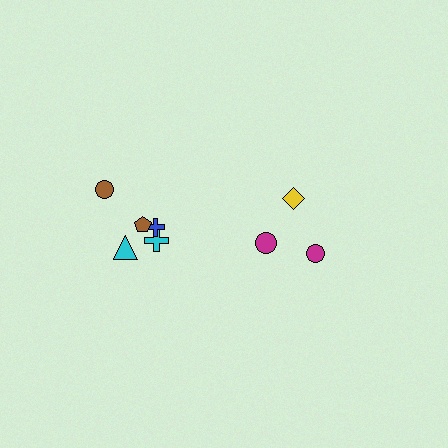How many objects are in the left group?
There are 5 objects.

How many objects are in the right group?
There are 3 objects.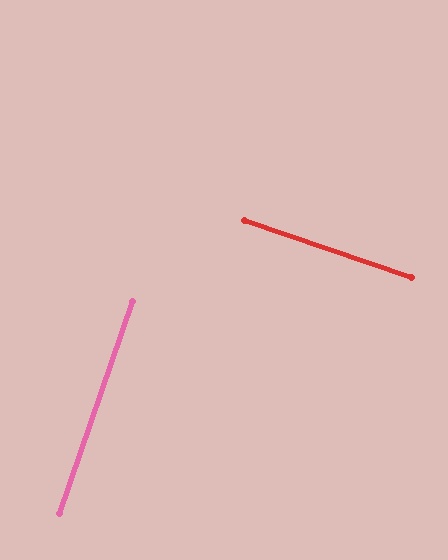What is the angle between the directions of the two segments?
Approximately 90 degrees.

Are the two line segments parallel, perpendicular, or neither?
Perpendicular — they meet at approximately 90°.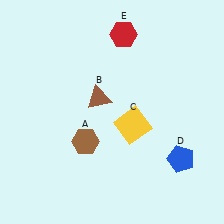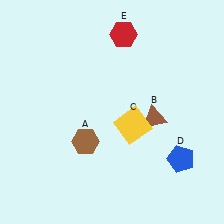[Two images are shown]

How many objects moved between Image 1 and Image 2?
1 object moved between the two images.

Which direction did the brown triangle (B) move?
The brown triangle (B) moved right.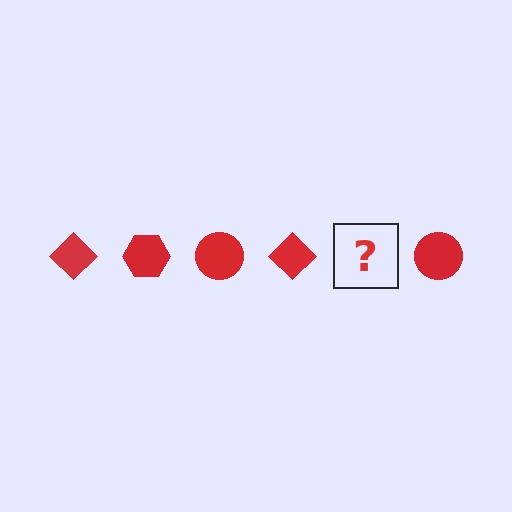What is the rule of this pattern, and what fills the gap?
The rule is that the pattern cycles through diamond, hexagon, circle shapes in red. The gap should be filled with a red hexagon.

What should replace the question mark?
The question mark should be replaced with a red hexagon.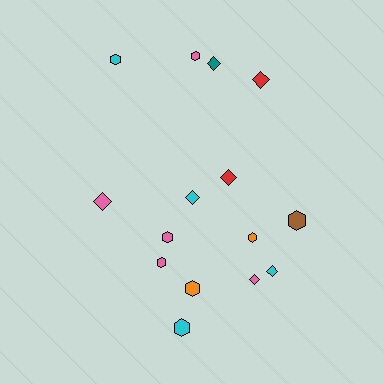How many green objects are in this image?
There are no green objects.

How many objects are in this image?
There are 15 objects.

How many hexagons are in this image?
There are 8 hexagons.